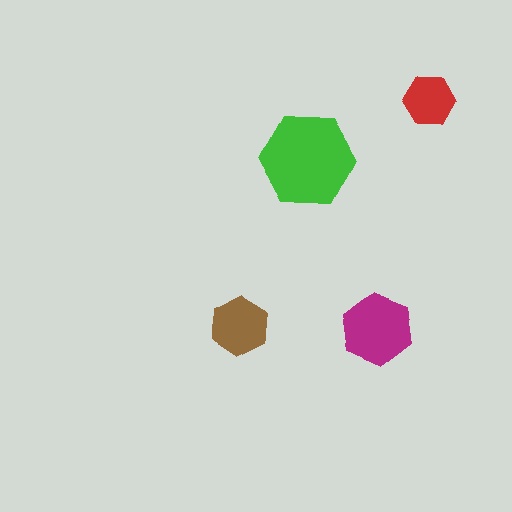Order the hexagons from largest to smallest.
the green one, the magenta one, the brown one, the red one.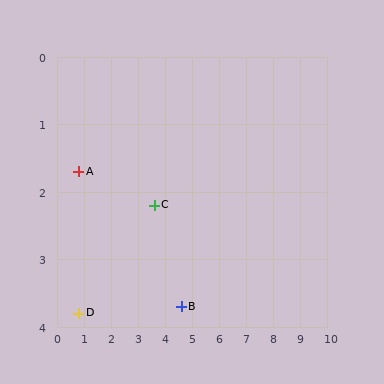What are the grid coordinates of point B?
Point B is at approximately (4.6, 3.7).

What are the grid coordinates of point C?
Point C is at approximately (3.6, 2.2).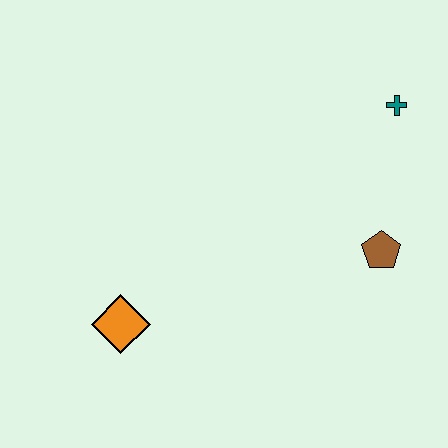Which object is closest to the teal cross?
The brown pentagon is closest to the teal cross.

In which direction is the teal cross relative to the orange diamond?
The teal cross is to the right of the orange diamond.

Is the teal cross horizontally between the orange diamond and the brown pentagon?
No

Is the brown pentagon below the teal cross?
Yes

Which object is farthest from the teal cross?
The orange diamond is farthest from the teal cross.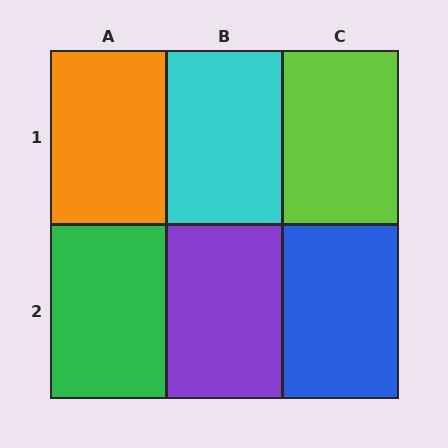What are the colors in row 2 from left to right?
Green, purple, blue.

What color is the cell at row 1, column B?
Cyan.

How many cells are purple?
1 cell is purple.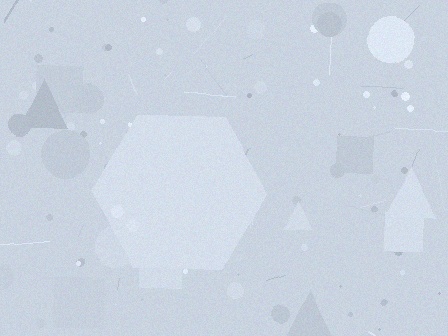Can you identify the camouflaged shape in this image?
The camouflaged shape is a hexagon.